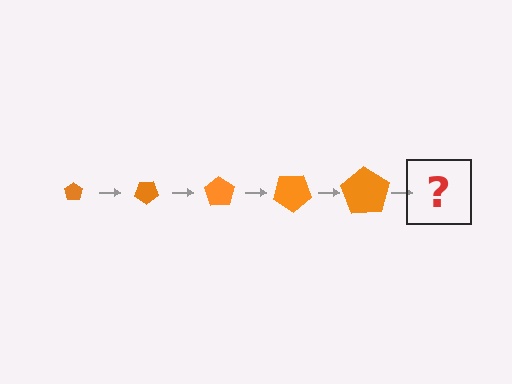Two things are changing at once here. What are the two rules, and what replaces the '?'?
The two rules are that the pentagon grows larger each step and it rotates 35 degrees each step. The '?' should be a pentagon, larger than the previous one and rotated 175 degrees from the start.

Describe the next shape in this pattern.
It should be a pentagon, larger than the previous one and rotated 175 degrees from the start.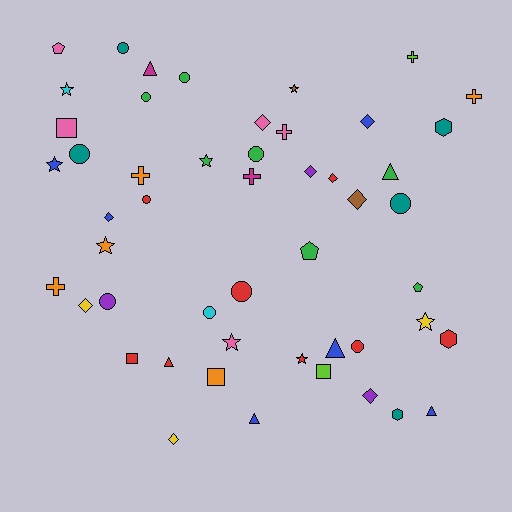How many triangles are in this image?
There are 6 triangles.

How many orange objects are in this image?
There are 5 orange objects.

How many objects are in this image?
There are 50 objects.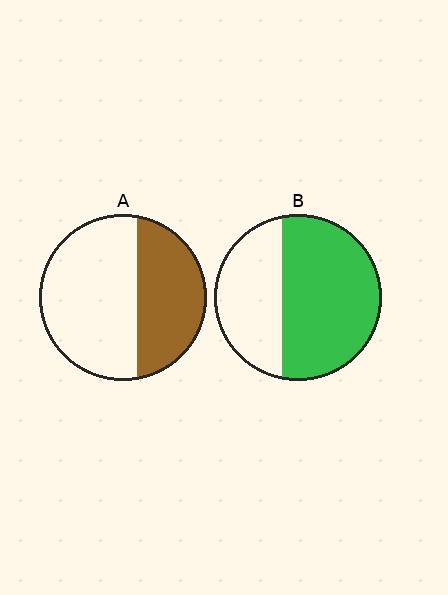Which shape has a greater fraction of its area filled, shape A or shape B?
Shape B.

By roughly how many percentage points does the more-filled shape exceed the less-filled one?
By roughly 25 percentage points (B over A).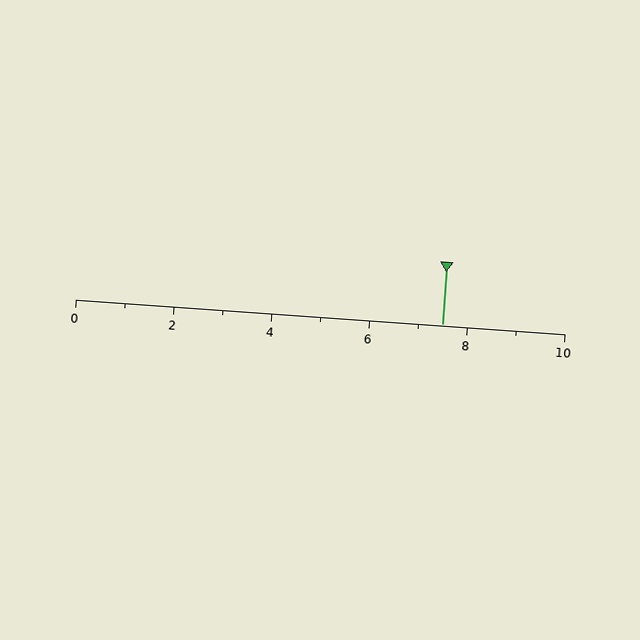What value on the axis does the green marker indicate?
The marker indicates approximately 7.5.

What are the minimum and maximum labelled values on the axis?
The axis runs from 0 to 10.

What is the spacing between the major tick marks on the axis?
The major ticks are spaced 2 apart.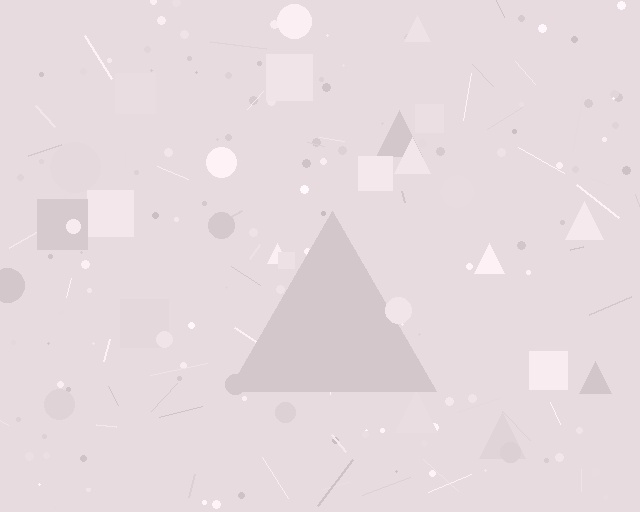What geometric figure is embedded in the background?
A triangle is embedded in the background.